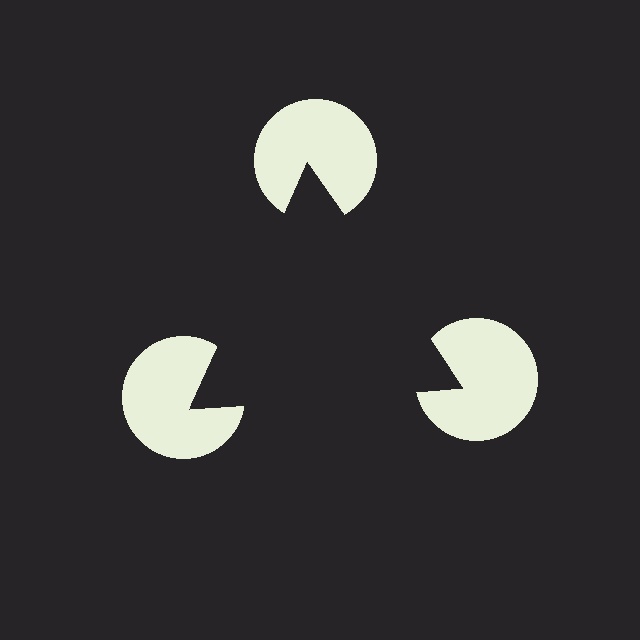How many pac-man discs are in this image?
There are 3 — one at each vertex of the illusory triangle.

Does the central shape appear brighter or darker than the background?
It typically appears slightly darker than the background, even though no actual brightness change is drawn.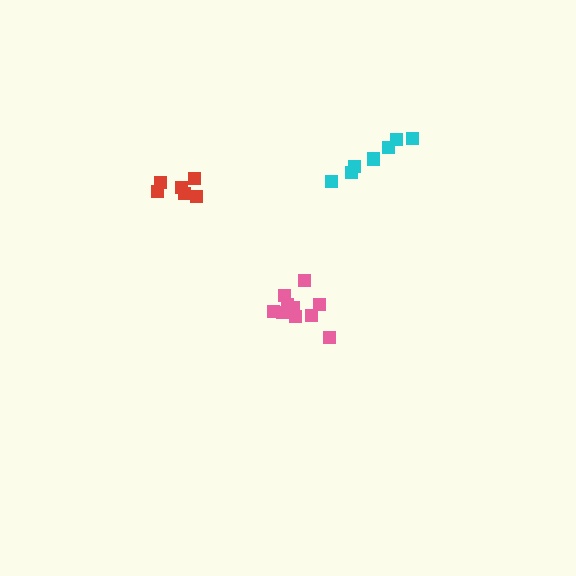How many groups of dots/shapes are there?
There are 3 groups.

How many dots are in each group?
Group 1: 7 dots, Group 2: 11 dots, Group 3: 6 dots (24 total).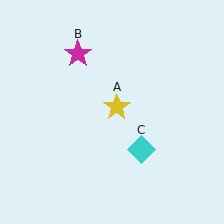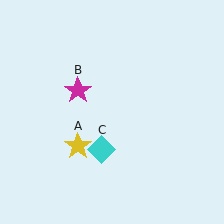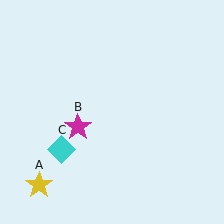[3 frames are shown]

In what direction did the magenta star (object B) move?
The magenta star (object B) moved down.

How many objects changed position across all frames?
3 objects changed position: yellow star (object A), magenta star (object B), cyan diamond (object C).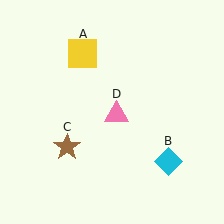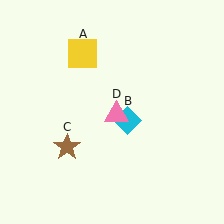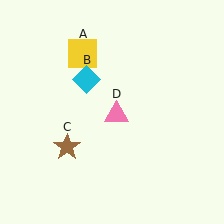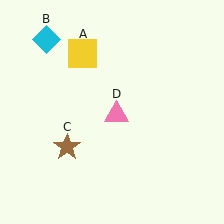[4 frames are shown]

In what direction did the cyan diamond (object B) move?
The cyan diamond (object B) moved up and to the left.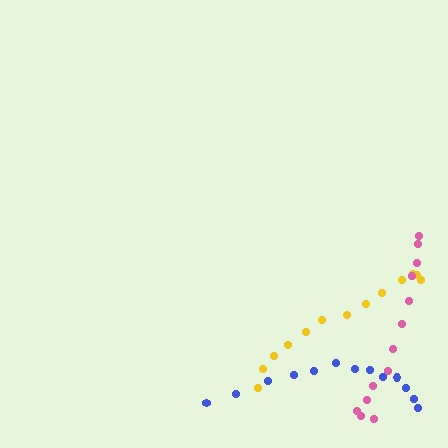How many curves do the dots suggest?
There are 3 distinct paths.